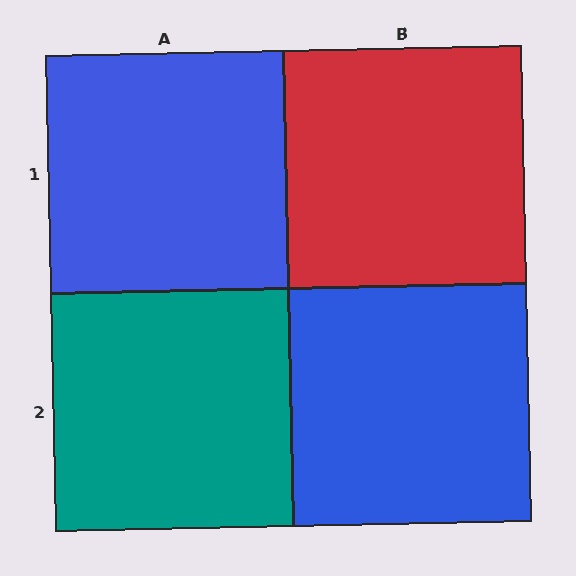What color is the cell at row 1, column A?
Blue.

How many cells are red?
1 cell is red.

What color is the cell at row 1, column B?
Red.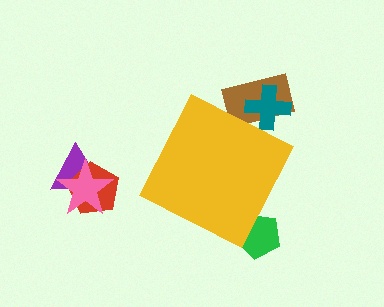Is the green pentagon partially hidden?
Yes, the green pentagon is partially hidden behind the yellow diamond.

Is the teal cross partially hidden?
Yes, the teal cross is partially hidden behind the yellow diamond.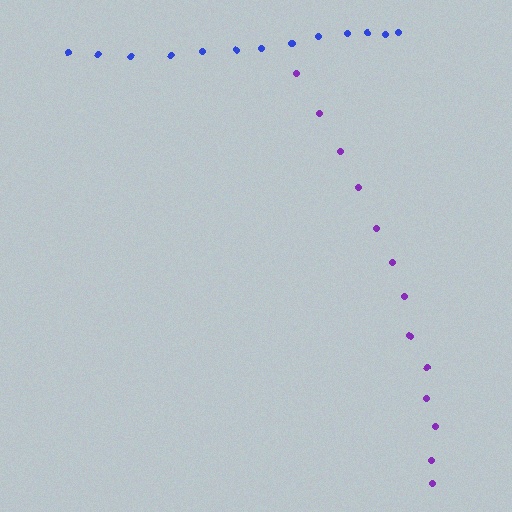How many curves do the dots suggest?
There are 2 distinct paths.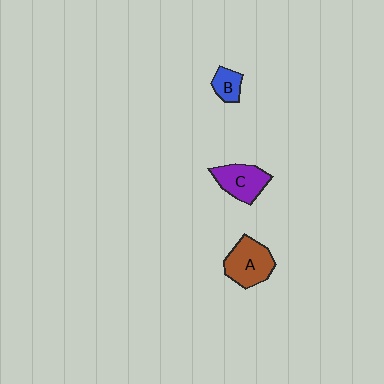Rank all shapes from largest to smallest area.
From largest to smallest: A (brown), C (purple), B (blue).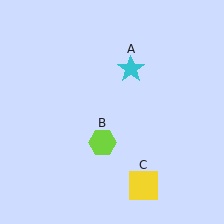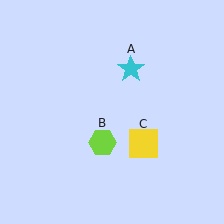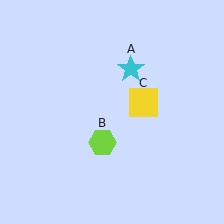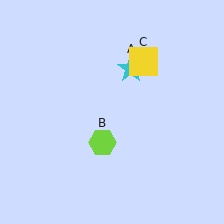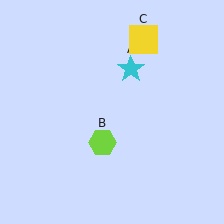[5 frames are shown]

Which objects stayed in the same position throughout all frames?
Cyan star (object A) and lime hexagon (object B) remained stationary.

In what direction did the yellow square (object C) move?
The yellow square (object C) moved up.